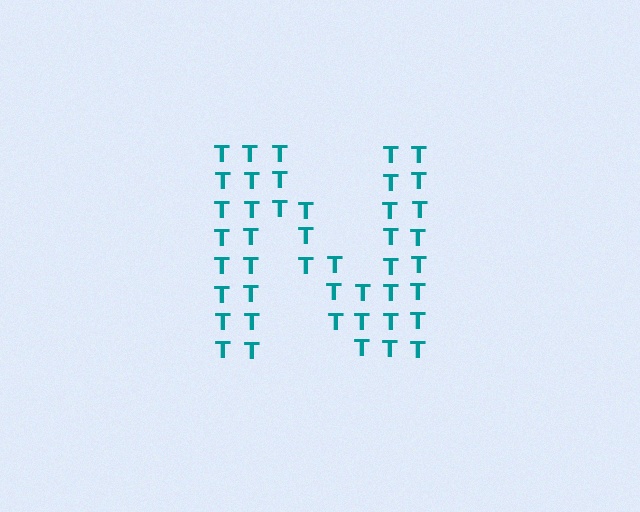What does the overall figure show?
The overall figure shows the letter N.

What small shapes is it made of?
It is made of small letter T's.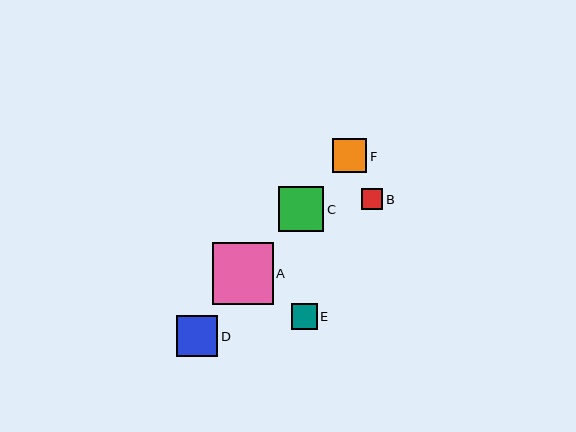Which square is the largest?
Square A is the largest with a size of approximately 61 pixels.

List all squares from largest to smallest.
From largest to smallest: A, C, D, F, E, B.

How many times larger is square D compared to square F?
Square D is approximately 1.2 times the size of square F.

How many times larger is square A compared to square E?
Square A is approximately 2.4 times the size of square E.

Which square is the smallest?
Square B is the smallest with a size of approximately 21 pixels.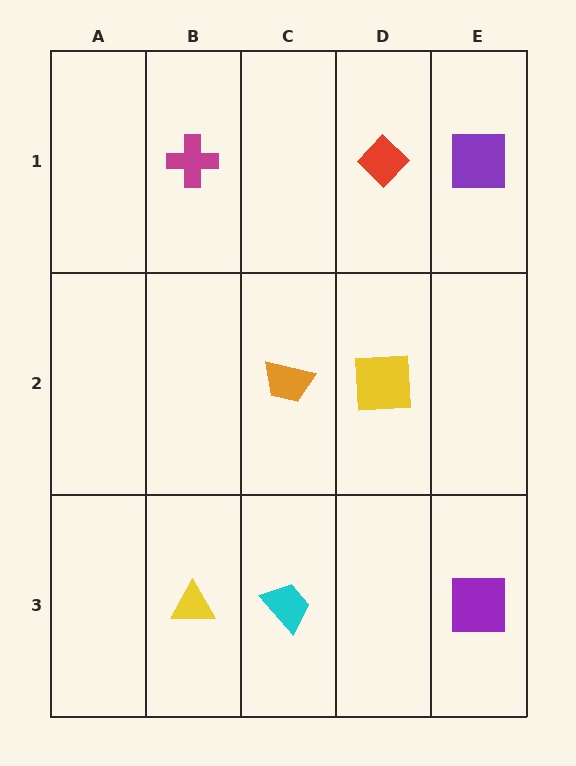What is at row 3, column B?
A yellow triangle.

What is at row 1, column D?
A red diamond.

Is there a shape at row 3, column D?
No, that cell is empty.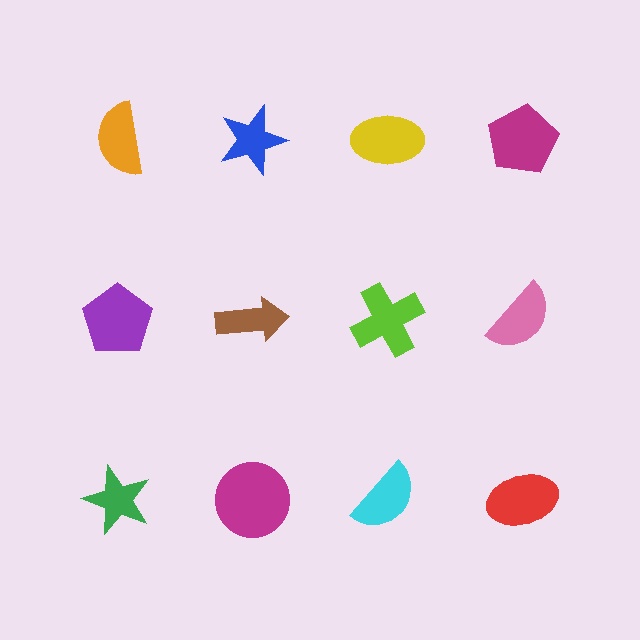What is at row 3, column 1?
A green star.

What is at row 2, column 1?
A purple pentagon.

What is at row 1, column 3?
A yellow ellipse.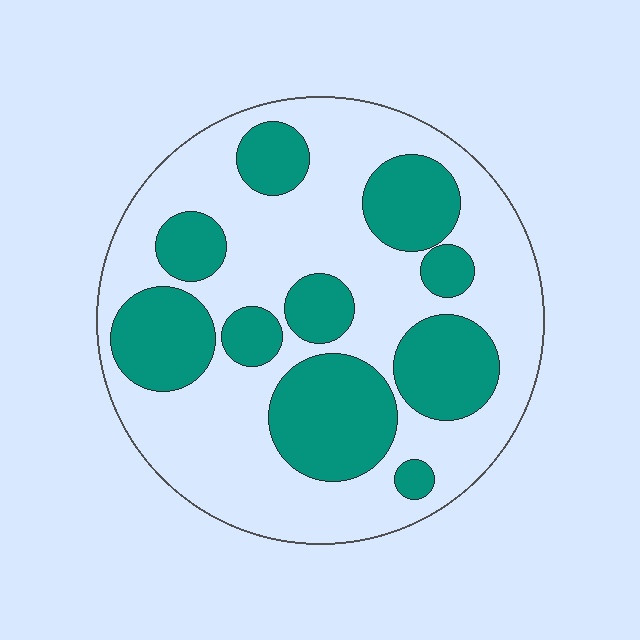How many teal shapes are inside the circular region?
10.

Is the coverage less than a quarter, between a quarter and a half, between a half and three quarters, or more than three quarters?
Between a quarter and a half.